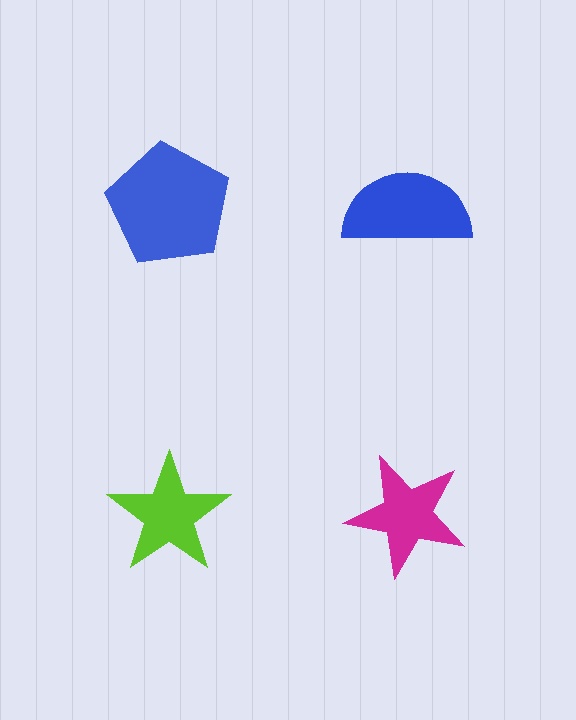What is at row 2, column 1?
A lime star.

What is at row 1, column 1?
A blue pentagon.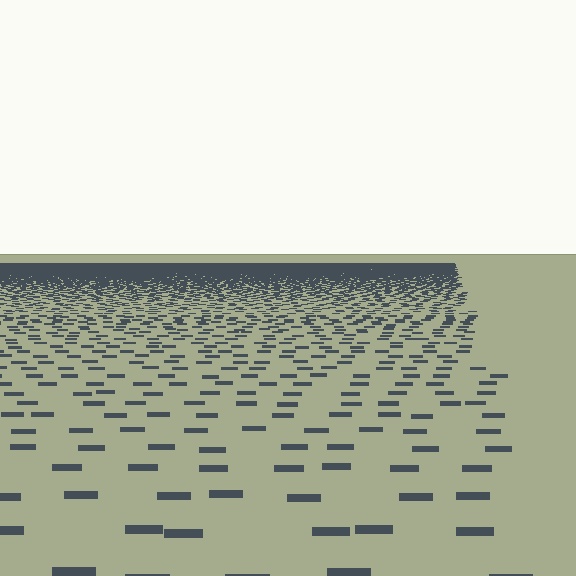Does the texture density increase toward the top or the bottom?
Density increases toward the top.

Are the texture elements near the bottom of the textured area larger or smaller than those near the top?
Larger. Near the bottom, elements are closer to the viewer and appear at a bigger on-screen size.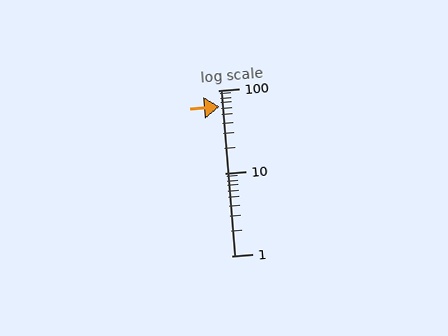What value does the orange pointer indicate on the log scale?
The pointer indicates approximately 63.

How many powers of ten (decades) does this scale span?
The scale spans 2 decades, from 1 to 100.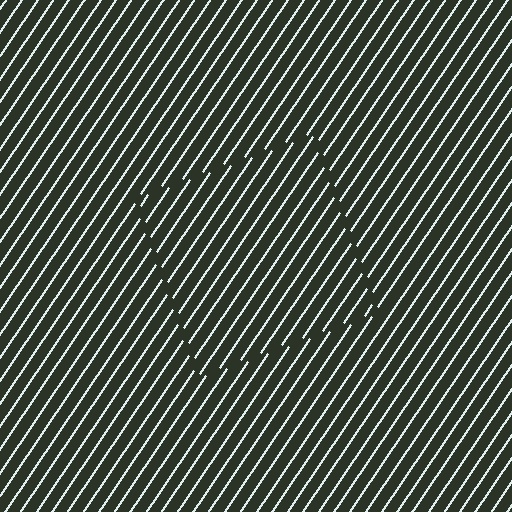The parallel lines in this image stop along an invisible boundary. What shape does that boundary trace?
An illusory square. The interior of the shape contains the same grating, shifted by half a period — the contour is defined by the phase discontinuity where line-ends from the inner and outer gratings abut.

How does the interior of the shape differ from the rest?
The interior of the shape contains the same grating, shifted by half a period — the contour is defined by the phase discontinuity where line-ends from the inner and outer gratings abut.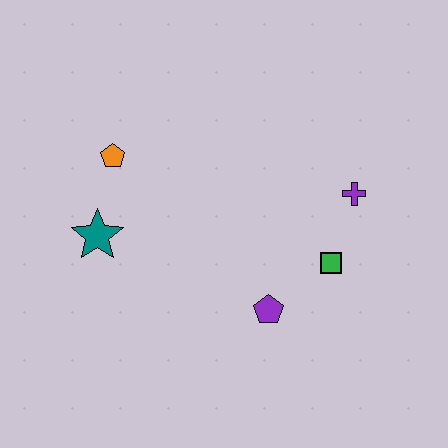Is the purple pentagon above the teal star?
No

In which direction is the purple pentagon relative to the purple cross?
The purple pentagon is below the purple cross.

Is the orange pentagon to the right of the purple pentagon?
No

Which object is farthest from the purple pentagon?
The orange pentagon is farthest from the purple pentagon.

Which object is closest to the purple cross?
The green square is closest to the purple cross.